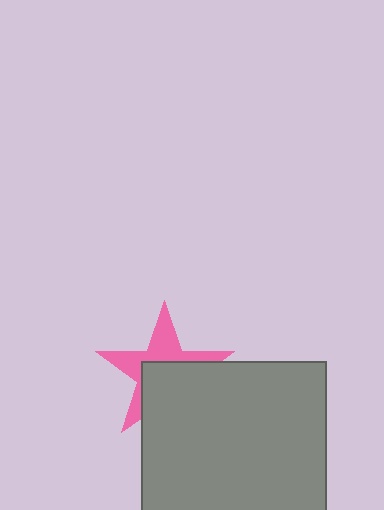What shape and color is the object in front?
The object in front is a gray square.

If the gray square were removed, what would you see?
You would see the complete pink star.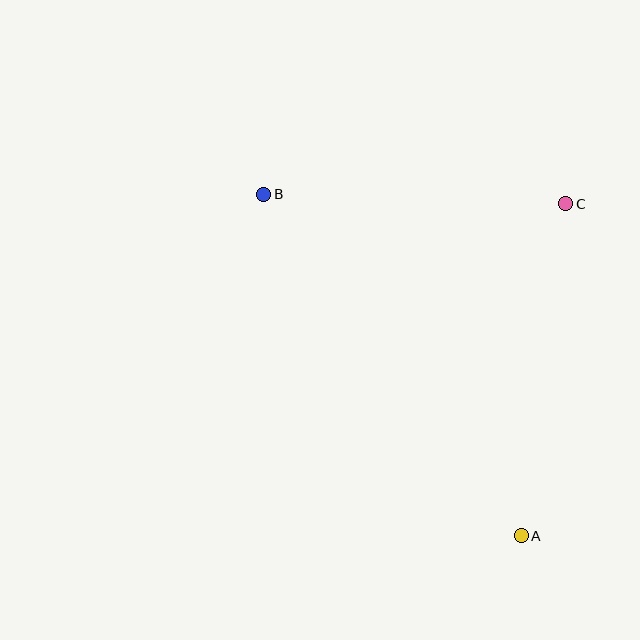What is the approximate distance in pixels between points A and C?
The distance between A and C is approximately 335 pixels.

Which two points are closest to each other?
Points B and C are closest to each other.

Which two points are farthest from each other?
Points A and B are farthest from each other.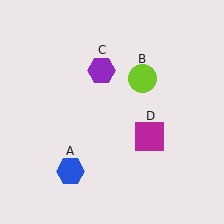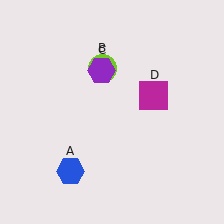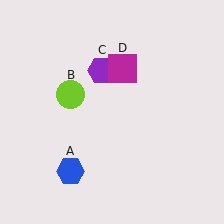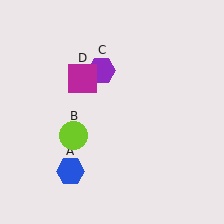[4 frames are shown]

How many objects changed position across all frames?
2 objects changed position: lime circle (object B), magenta square (object D).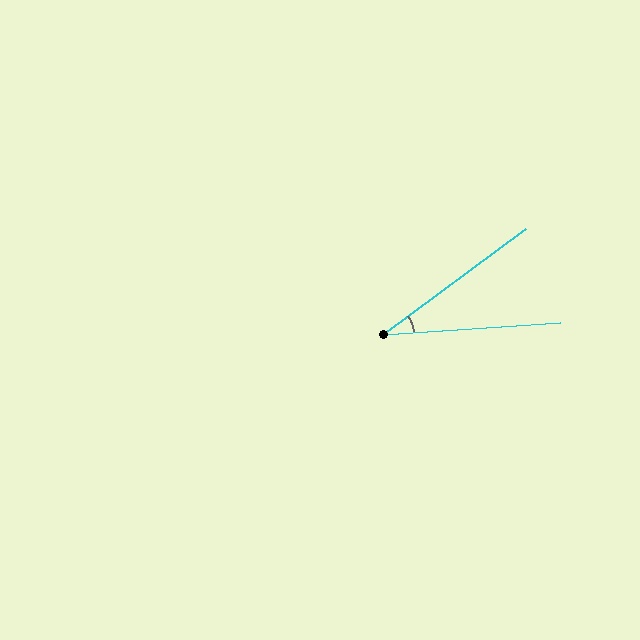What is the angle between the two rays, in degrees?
Approximately 33 degrees.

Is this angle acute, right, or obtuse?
It is acute.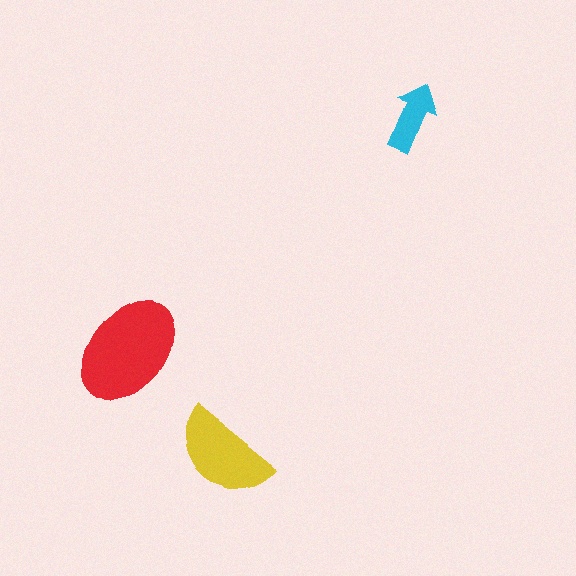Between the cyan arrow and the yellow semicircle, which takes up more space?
The yellow semicircle.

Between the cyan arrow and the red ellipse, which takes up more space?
The red ellipse.